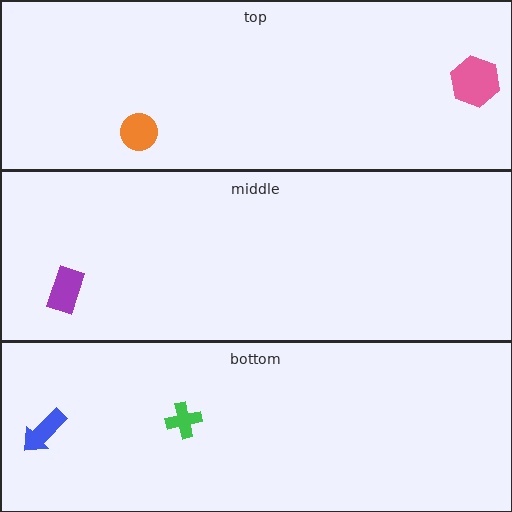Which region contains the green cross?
The bottom region.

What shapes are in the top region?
The orange circle, the pink hexagon.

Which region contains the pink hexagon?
The top region.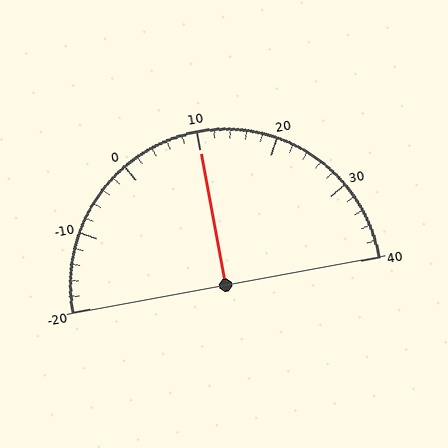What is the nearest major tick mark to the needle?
The nearest major tick mark is 10.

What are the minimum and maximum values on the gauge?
The gauge ranges from -20 to 40.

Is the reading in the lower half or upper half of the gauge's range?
The reading is in the upper half of the range (-20 to 40).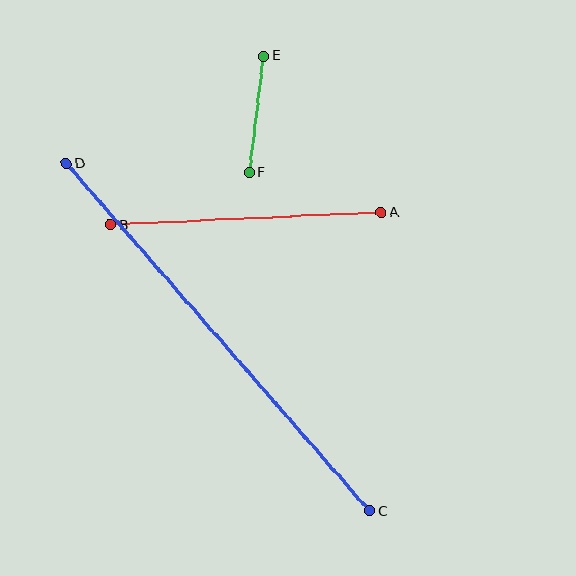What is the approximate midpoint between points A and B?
The midpoint is at approximately (246, 219) pixels.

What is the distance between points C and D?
The distance is approximately 461 pixels.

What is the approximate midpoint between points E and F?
The midpoint is at approximately (256, 114) pixels.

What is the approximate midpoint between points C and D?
The midpoint is at approximately (218, 337) pixels.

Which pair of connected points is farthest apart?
Points C and D are farthest apart.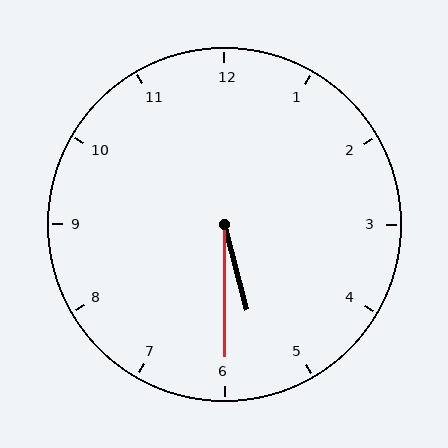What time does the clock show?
5:30.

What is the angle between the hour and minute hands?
Approximately 15 degrees.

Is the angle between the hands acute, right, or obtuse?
It is acute.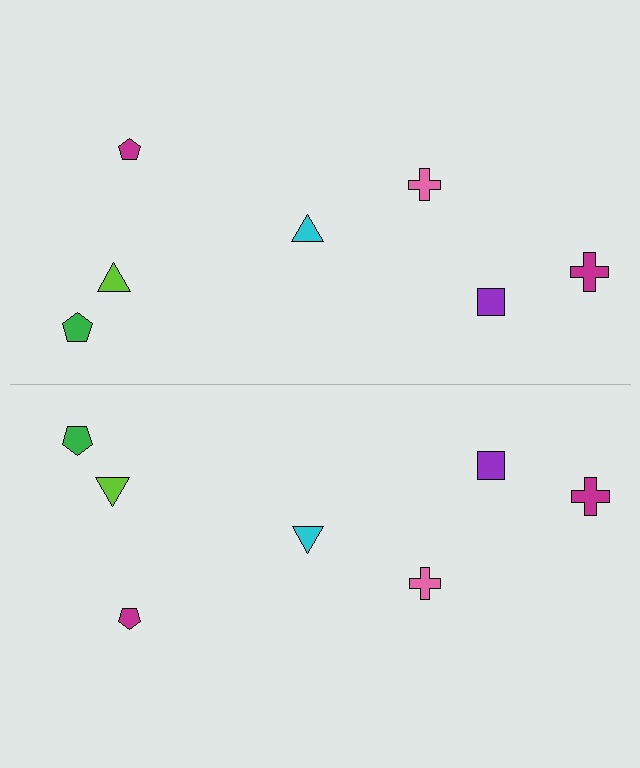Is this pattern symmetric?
Yes, this pattern has bilateral (reflection) symmetry.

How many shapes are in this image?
There are 14 shapes in this image.